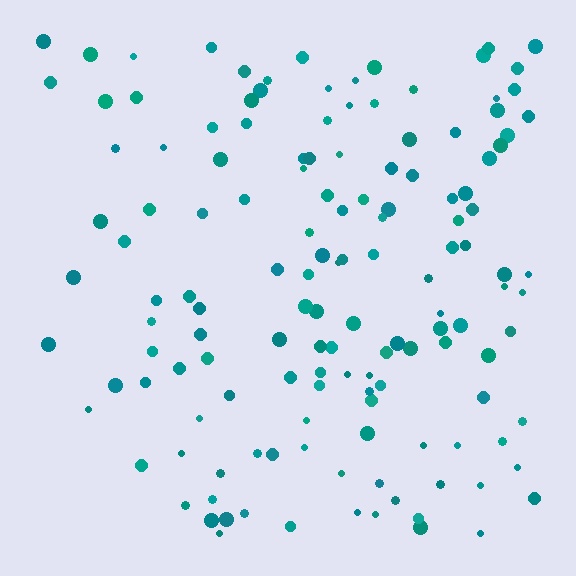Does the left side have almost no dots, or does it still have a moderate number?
Still a moderate number, just noticeably fewer than the right.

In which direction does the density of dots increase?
From left to right, with the right side densest.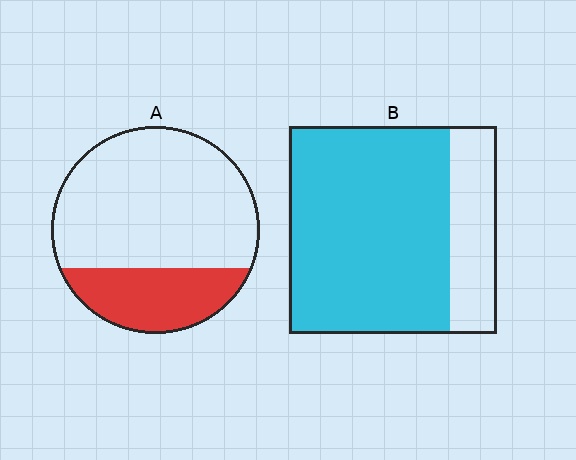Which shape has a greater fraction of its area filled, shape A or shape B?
Shape B.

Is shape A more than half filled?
No.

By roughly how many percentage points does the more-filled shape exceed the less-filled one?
By roughly 50 percentage points (B over A).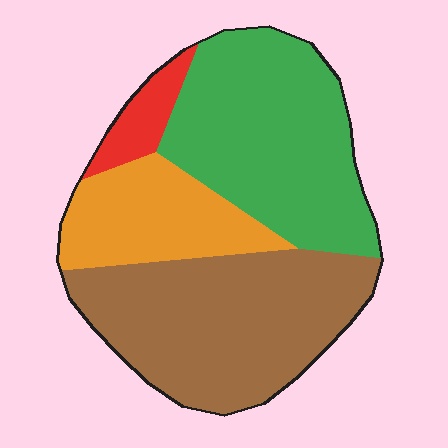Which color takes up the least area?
Red, at roughly 5%.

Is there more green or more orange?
Green.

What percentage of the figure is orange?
Orange takes up about one fifth (1/5) of the figure.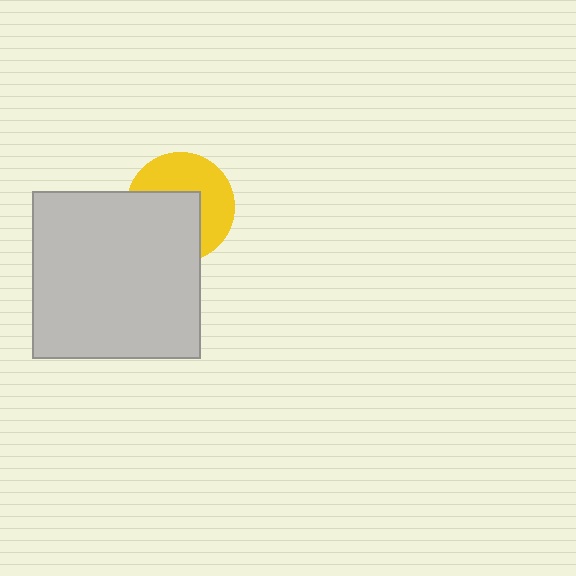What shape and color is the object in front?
The object in front is a light gray square.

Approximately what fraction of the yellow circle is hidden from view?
Roughly 49% of the yellow circle is hidden behind the light gray square.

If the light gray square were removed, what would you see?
You would see the complete yellow circle.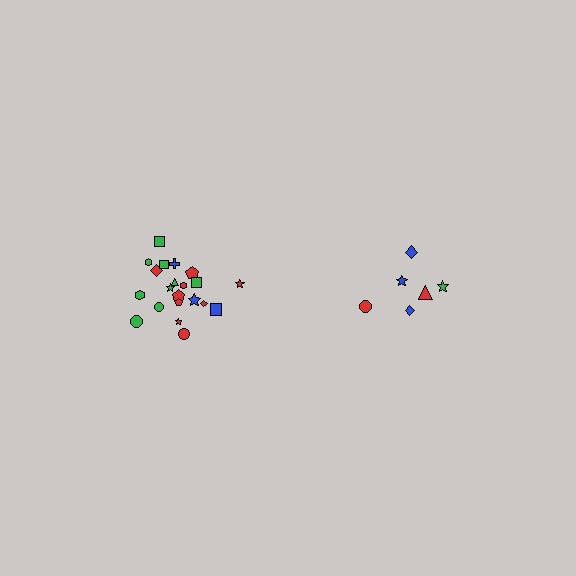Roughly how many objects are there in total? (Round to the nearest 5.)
Roughly 30 objects in total.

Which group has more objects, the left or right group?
The left group.